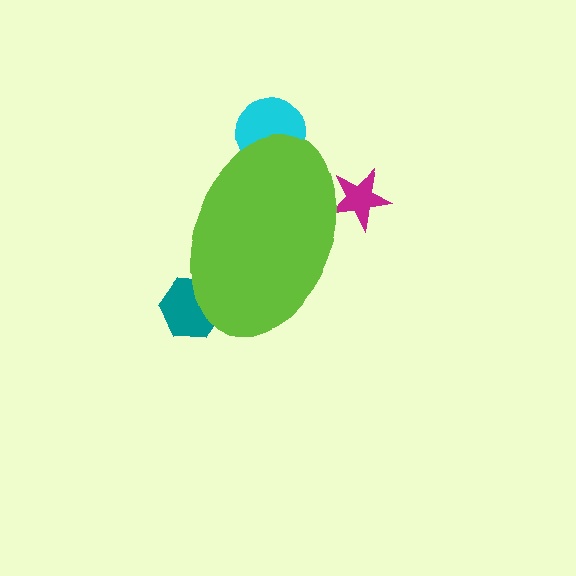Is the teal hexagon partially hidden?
Yes, the teal hexagon is partially hidden behind the lime ellipse.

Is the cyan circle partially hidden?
Yes, the cyan circle is partially hidden behind the lime ellipse.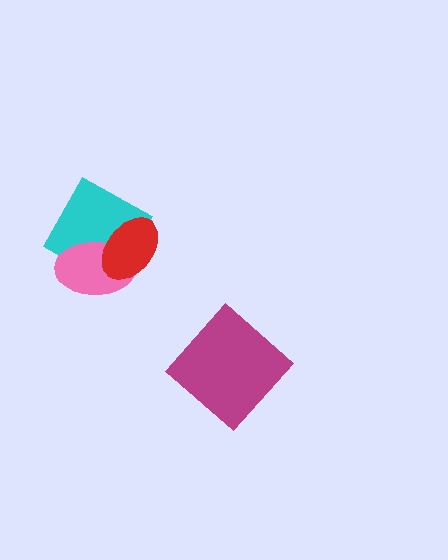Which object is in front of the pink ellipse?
The red ellipse is in front of the pink ellipse.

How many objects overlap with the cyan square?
2 objects overlap with the cyan square.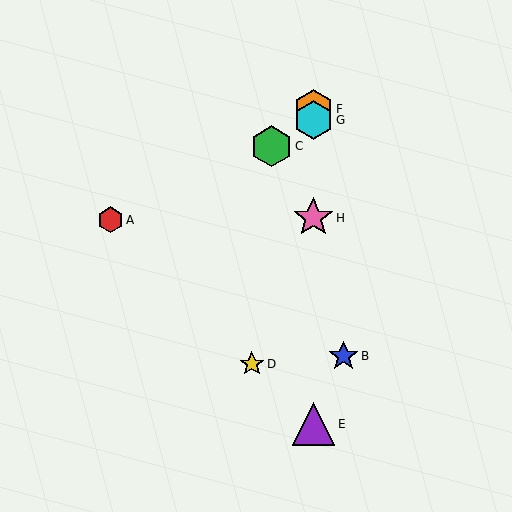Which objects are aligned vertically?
Objects E, F, G, H are aligned vertically.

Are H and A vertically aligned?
No, H is at x≈313 and A is at x≈111.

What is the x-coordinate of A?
Object A is at x≈111.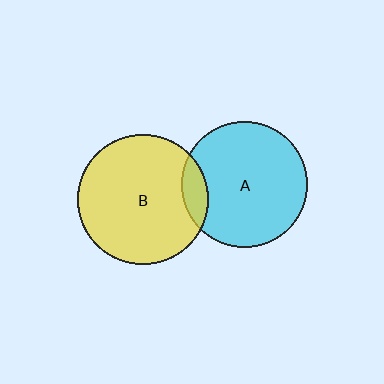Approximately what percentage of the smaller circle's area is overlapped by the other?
Approximately 10%.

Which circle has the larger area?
Circle B (yellow).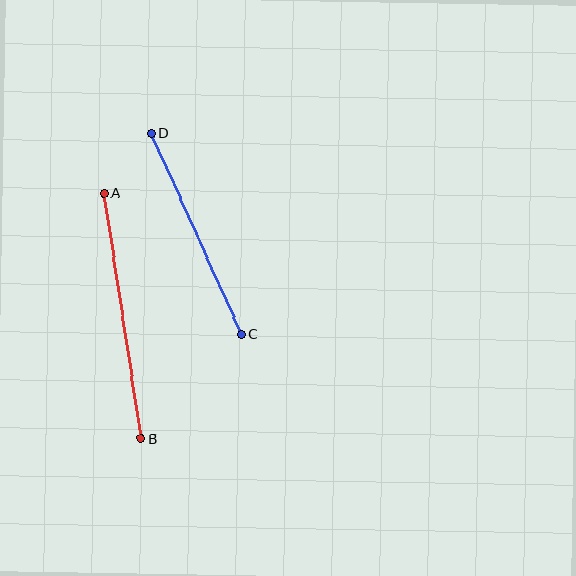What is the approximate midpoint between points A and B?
The midpoint is at approximately (123, 316) pixels.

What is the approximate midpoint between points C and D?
The midpoint is at approximately (196, 234) pixels.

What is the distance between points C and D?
The distance is approximately 221 pixels.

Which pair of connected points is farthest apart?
Points A and B are farthest apart.